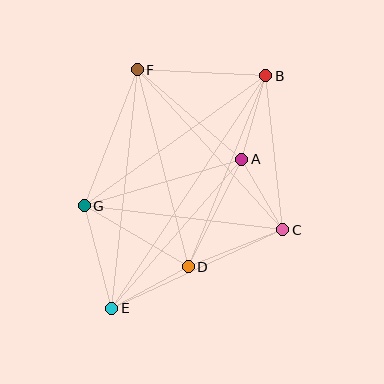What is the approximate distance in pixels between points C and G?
The distance between C and G is approximately 200 pixels.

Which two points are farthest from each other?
Points B and E are farthest from each other.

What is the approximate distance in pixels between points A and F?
The distance between A and F is approximately 138 pixels.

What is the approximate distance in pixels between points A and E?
The distance between A and E is approximately 198 pixels.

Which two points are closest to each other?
Points A and C are closest to each other.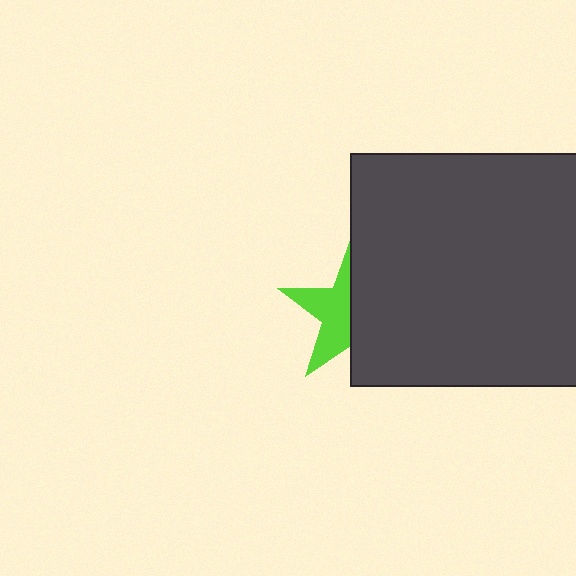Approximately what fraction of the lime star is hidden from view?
Roughly 54% of the lime star is hidden behind the dark gray square.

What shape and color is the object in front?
The object in front is a dark gray square.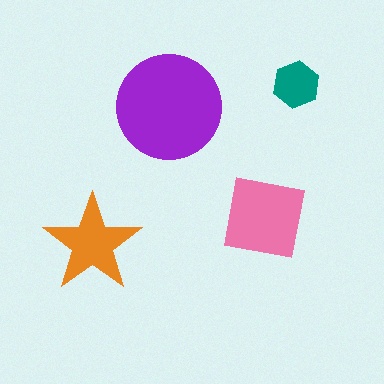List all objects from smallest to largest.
The teal hexagon, the orange star, the pink square, the purple circle.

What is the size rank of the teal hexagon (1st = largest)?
4th.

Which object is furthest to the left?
The orange star is leftmost.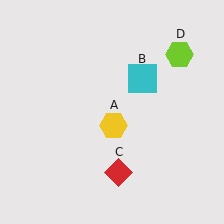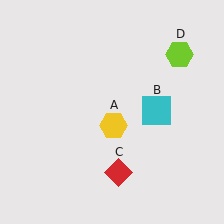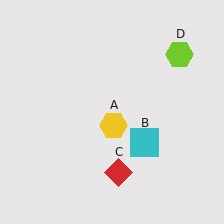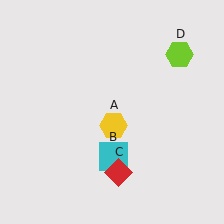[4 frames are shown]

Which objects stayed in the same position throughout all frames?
Yellow hexagon (object A) and red diamond (object C) and lime hexagon (object D) remained stationary.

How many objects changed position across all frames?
1 object changed position: cyan square (object B).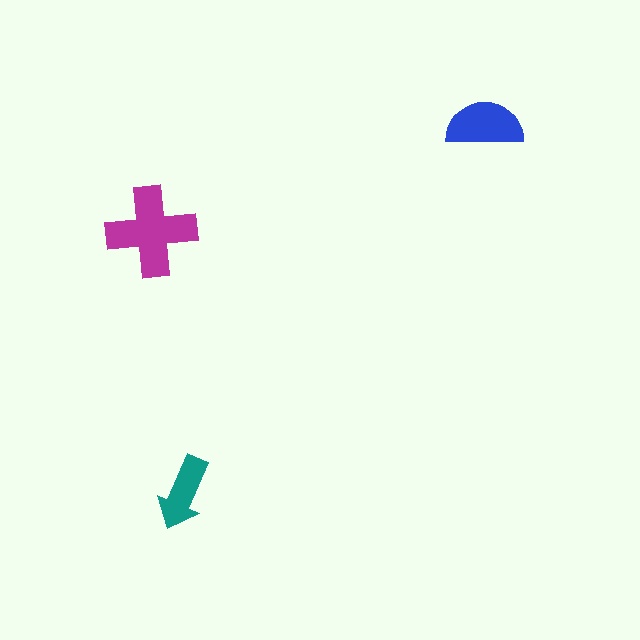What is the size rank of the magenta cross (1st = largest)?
1st.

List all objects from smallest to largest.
The teal arrow, the blue semicircle, the magenta cross.